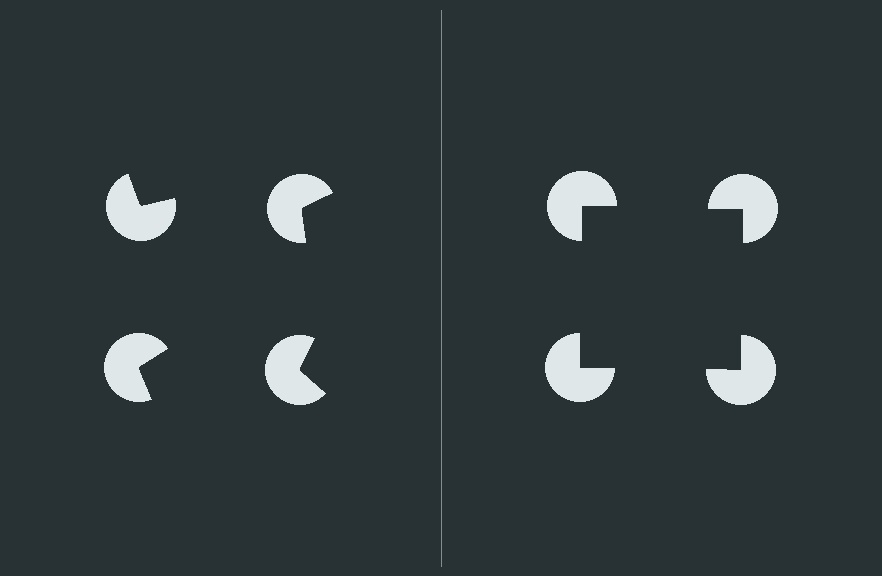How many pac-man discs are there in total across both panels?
8 — 4 on each side.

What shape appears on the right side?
An illusory square.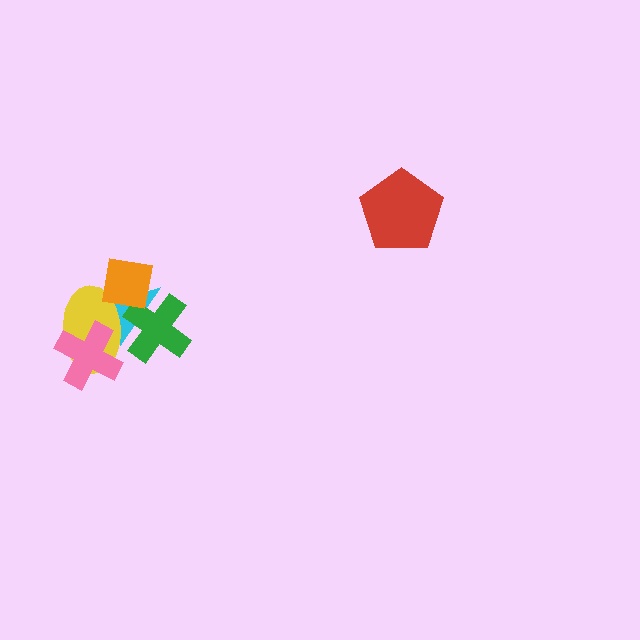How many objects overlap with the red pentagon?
0 objects overlap with the red pentagon.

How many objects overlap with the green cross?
3 objects overlap with the green cross.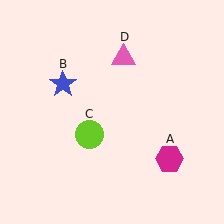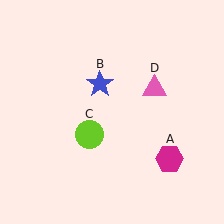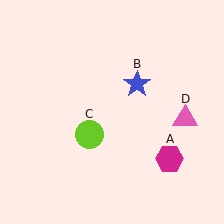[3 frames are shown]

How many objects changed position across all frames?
2 objects changed position: blue star (object B), pink triangle (object D).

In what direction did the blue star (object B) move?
The blue star (object B) moved right.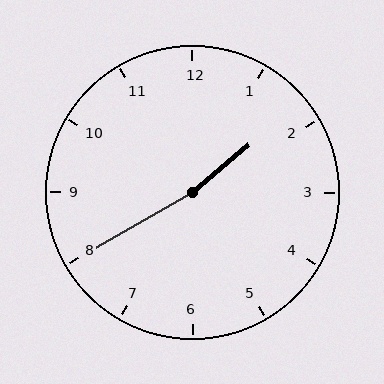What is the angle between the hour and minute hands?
Approximately 170 degrees.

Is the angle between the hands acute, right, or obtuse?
It is obtuse.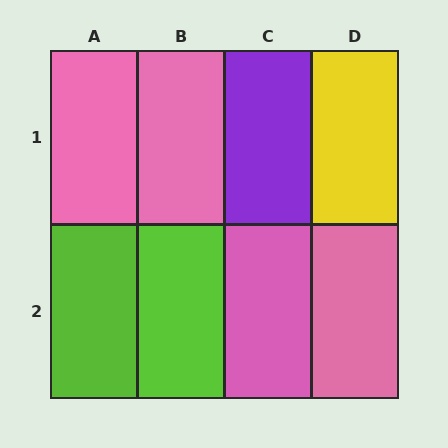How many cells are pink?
4 cells are pink.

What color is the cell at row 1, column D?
Yellow.